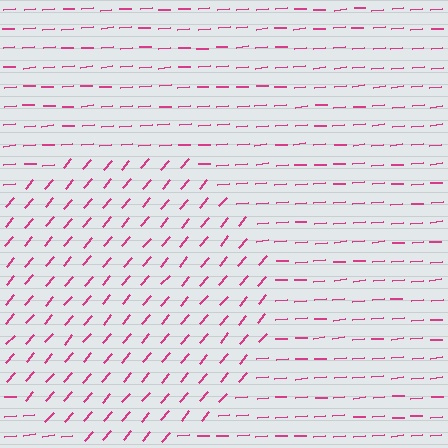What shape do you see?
I see a circle.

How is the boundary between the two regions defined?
The boundary is defined purely by a change in line orientation (approximately 45 degrees difference). All lines are the same color and thickness.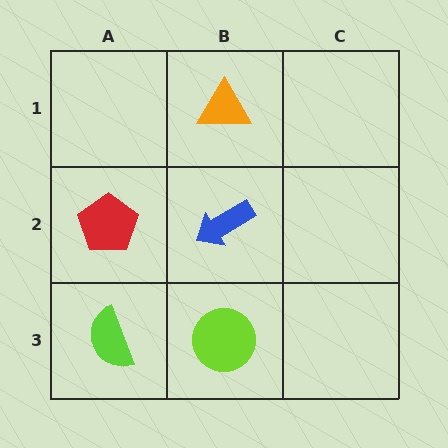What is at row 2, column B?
A blue arrow.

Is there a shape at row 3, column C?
No, that cell is empty.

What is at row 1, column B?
An orange triangle.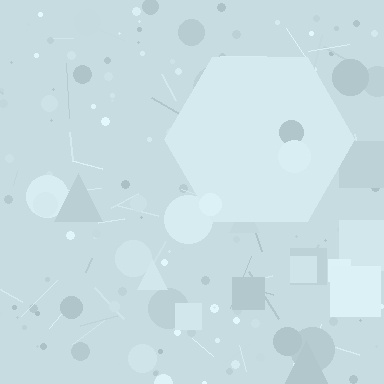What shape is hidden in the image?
A hexagon is hidden in the image.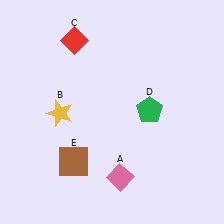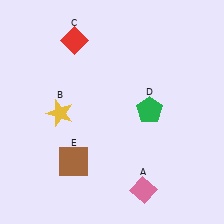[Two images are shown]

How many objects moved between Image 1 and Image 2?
1 object moved between the two images.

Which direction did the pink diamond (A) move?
The pink diamond (A) moved right.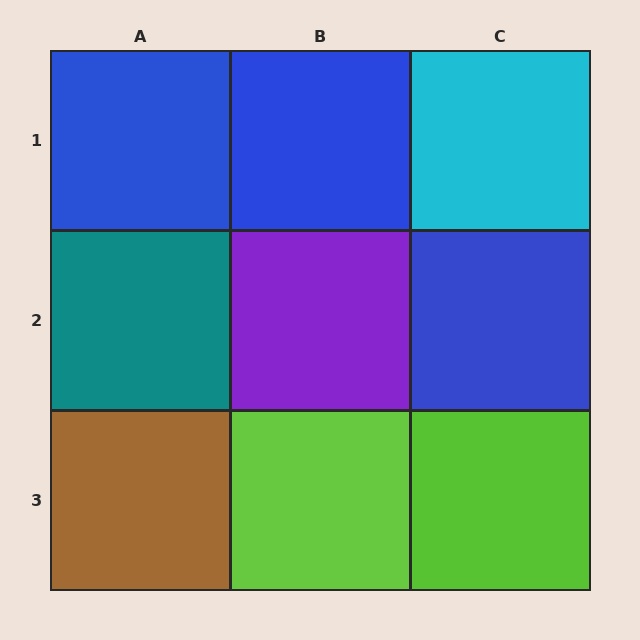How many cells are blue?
3 cells are blue.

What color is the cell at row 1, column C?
Cyan.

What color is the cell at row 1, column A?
Blue.